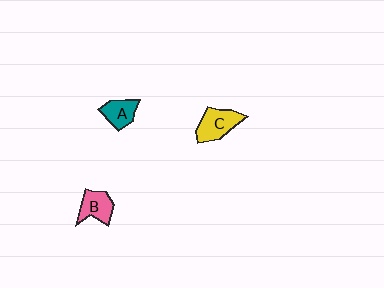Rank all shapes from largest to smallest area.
From largest to smallest: C (yellow), B (pink), A (teal).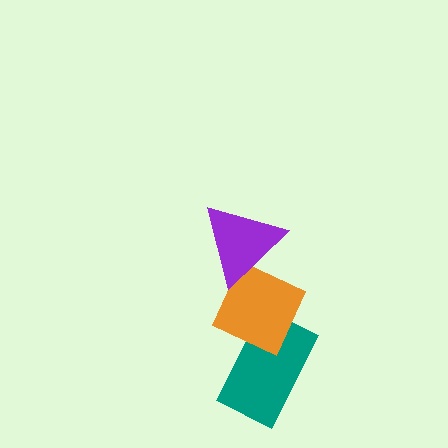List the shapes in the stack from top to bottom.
From top to bottom: the purple triangle, the orange diamond, the teal rectangle.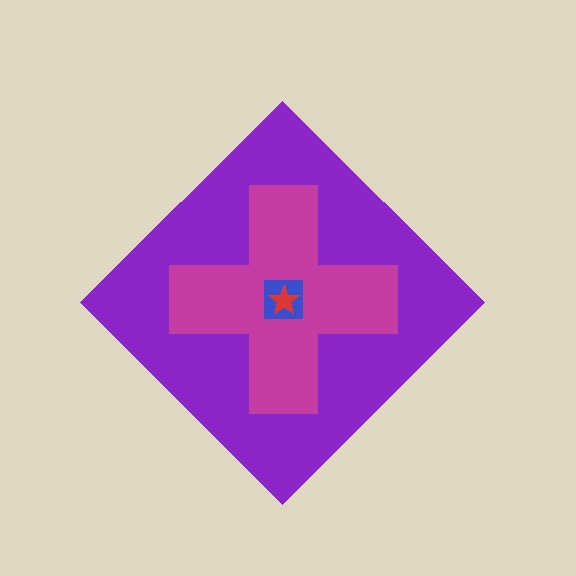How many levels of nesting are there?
4.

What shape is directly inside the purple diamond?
The magenta cross.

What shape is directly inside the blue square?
The red star.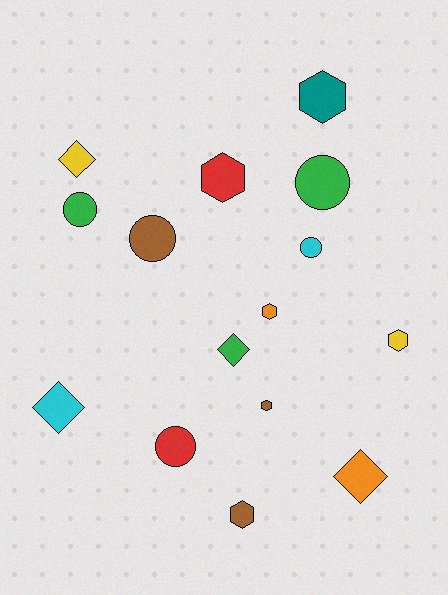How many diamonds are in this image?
There are 4 diamonds.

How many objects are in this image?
There are 15 objects.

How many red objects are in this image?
There are 2 red objects.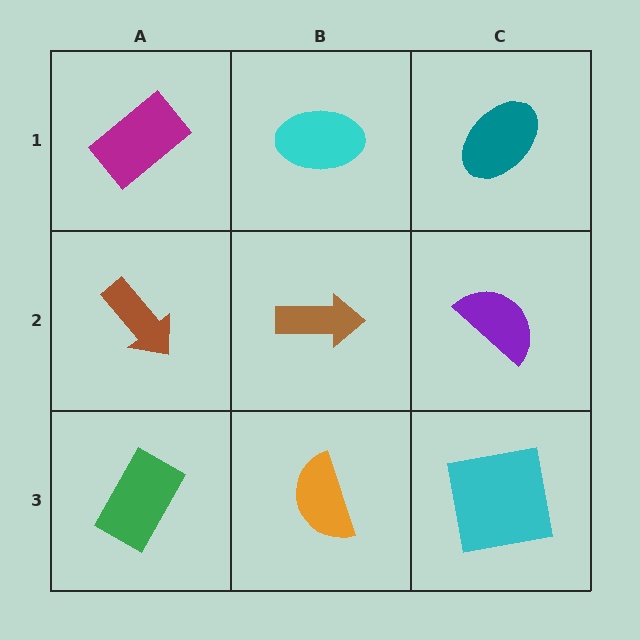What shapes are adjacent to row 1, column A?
A brown arrow (row 2, column A), a cyan ellipse (row 1, column B).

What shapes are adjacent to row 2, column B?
A cyan ellipse (row 1, column B), an orange semicircle (row 3, column B), a brown arrow (row 2, column A), a purple semicircle (row 2, column C).